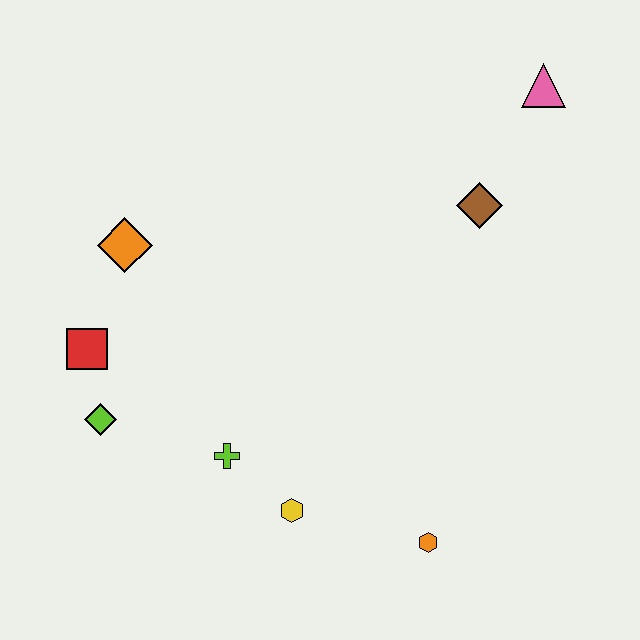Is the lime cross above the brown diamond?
No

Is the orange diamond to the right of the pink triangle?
No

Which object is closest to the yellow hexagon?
The lime cross is closest to the yellow hexagon.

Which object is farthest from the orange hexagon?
The pink triangle is farthest from the orange hexagon.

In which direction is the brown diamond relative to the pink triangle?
The brown diamond is below the pink triangle.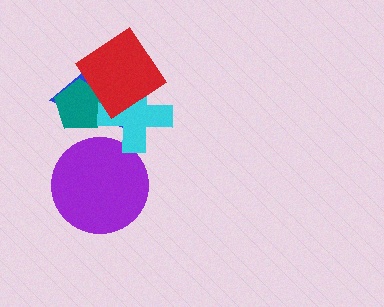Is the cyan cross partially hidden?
Yes, it is partially covered by another shape.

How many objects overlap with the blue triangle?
3 objects overlap with the blue triangle.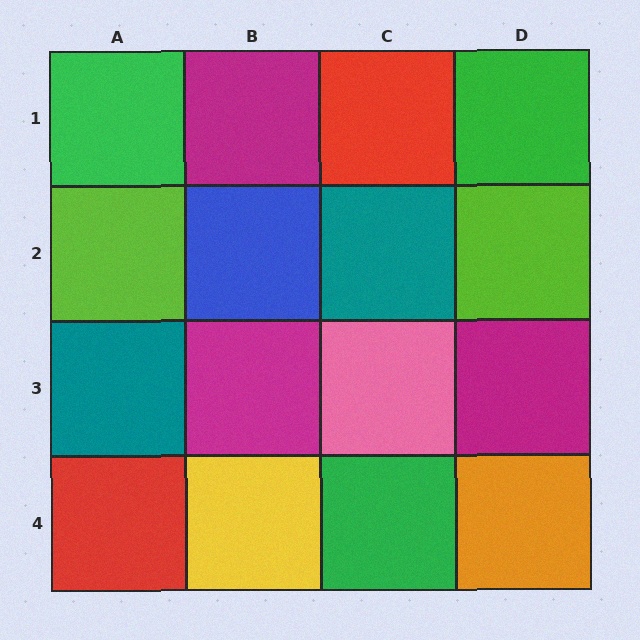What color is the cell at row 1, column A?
Green.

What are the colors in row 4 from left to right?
Red, yellow, green, orange.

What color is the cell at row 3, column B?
Magenta.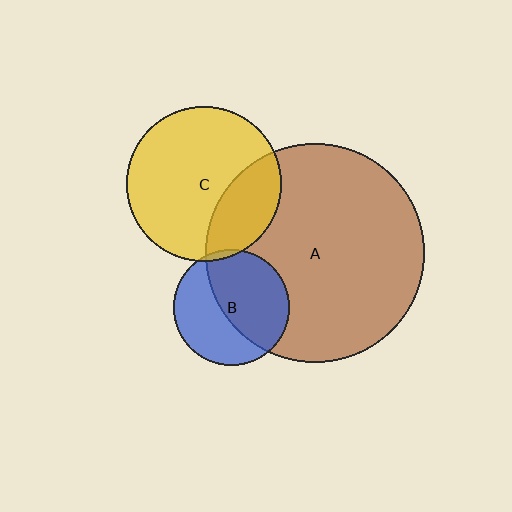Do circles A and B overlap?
Yes.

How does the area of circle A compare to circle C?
Approximately 2.0 times.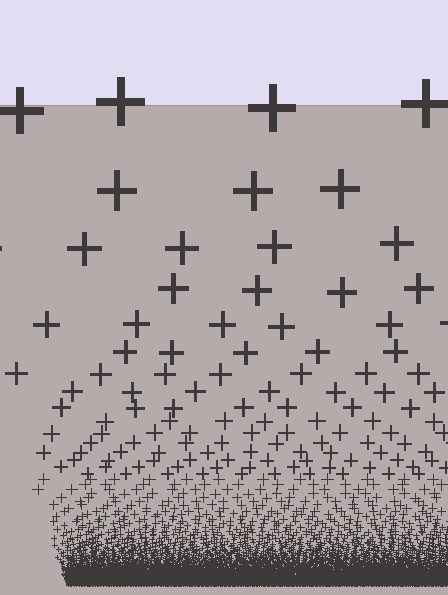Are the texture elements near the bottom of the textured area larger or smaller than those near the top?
Smaller. The gradient is inverted — elements near the bottom are smaller and denser.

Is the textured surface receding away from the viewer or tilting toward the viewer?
The surface appears to tilt toward the viewer. Texture elements get larger and sparser toward the top.